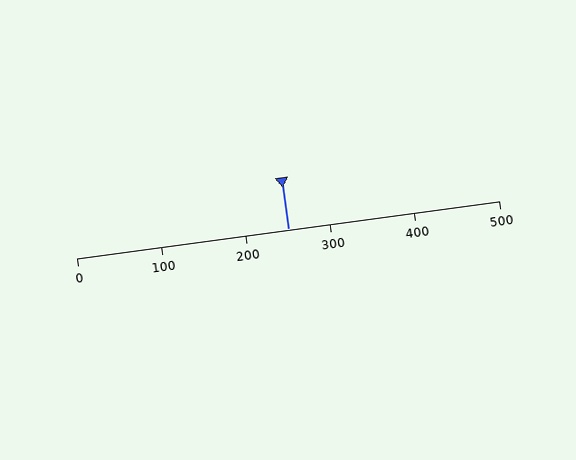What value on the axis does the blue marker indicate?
The marker indicates approximately 250.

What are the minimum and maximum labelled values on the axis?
The axis runs from 0 to 500.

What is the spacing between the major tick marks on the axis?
The major ticks are spaced 100 apart.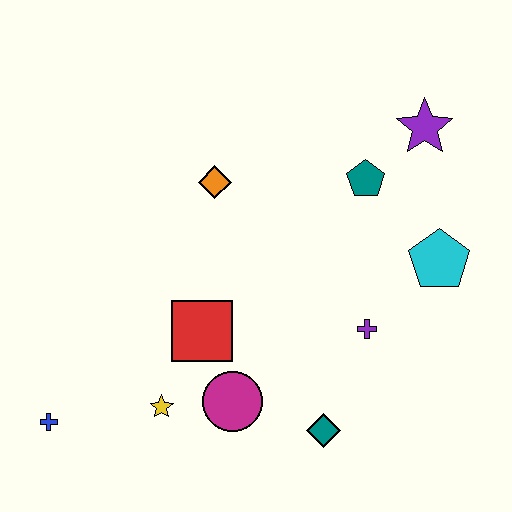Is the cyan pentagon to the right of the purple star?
Yes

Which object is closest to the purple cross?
The cyan pentagon is closest to the purple cross.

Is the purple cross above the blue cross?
Yes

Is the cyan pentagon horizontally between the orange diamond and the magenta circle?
No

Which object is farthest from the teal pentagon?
The blue cross is farthest from the teal pentagon.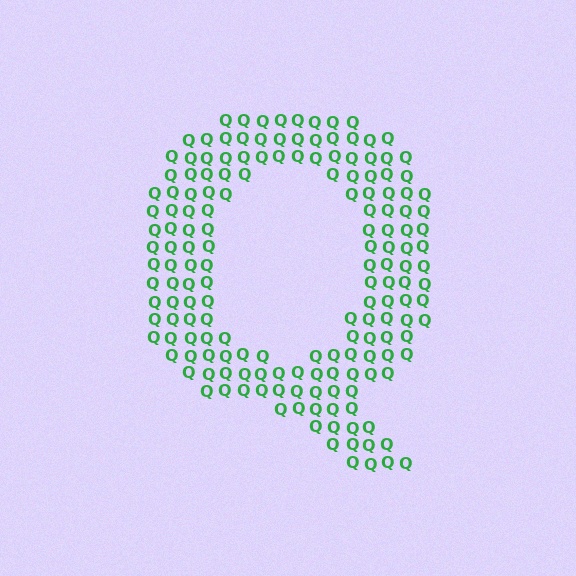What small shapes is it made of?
It is made of small letter Q's.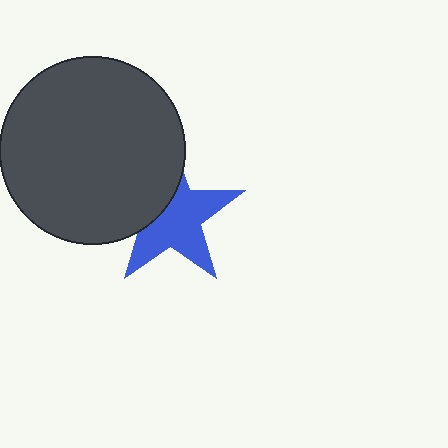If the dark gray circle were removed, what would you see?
You would see the complete blue star.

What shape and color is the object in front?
The object in front is a dark gray circle.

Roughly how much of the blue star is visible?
About half of it is visible (roughly 64%).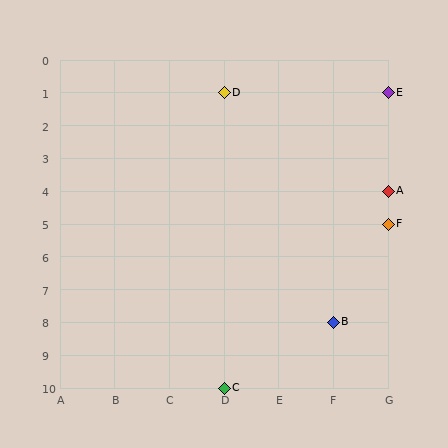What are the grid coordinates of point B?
Point B is at grid coordinates (F, 8).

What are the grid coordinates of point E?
Point E is at grid coordinates (G, 1).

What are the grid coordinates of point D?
Point D is at grid coordinates (D, 1).